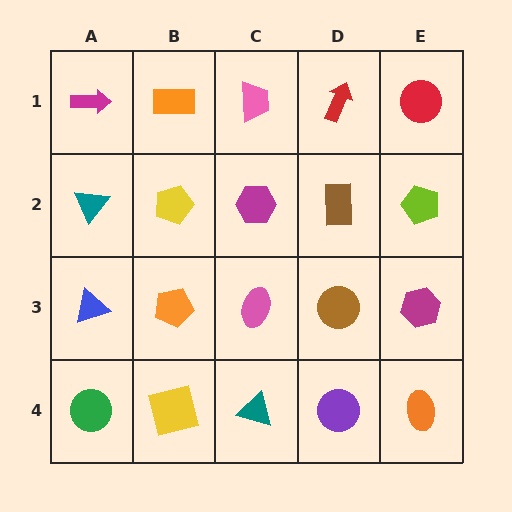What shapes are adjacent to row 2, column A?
A magenta arrow (row 1, column A), a blue triangle (row 3, column A), a yellow pentagon (row 2, column B).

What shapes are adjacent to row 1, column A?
A teal triangle (row 2, column A), an orange rectangle (row 1, column B).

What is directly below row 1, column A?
A teal triangle.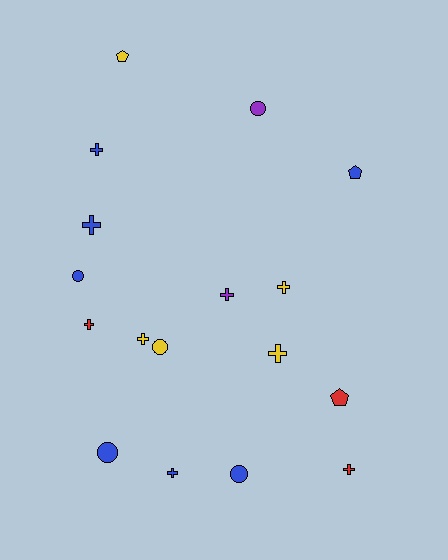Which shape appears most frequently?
Cross, with 9 objects.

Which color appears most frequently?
Blue, with 7 objects.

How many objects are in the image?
There are 17 objects.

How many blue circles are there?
There are 3 blue circles.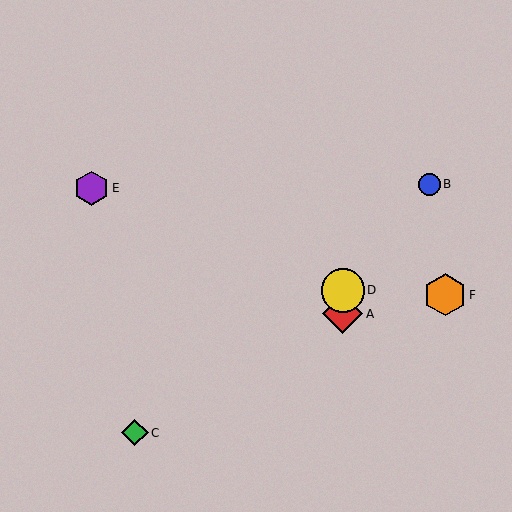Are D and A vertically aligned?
Yes, both are at x≈343.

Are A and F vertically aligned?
No, A is at x≈343 and F is at x≈445.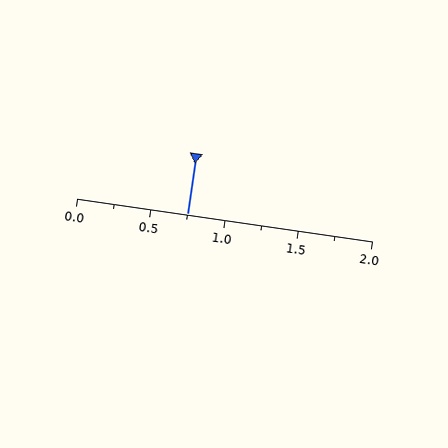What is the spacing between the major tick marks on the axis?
The major ticks are spaced 0.5 apart.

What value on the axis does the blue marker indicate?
The marker indicates approximately 0.75.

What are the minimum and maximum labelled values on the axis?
The axis runs from 0.0 to 2.0.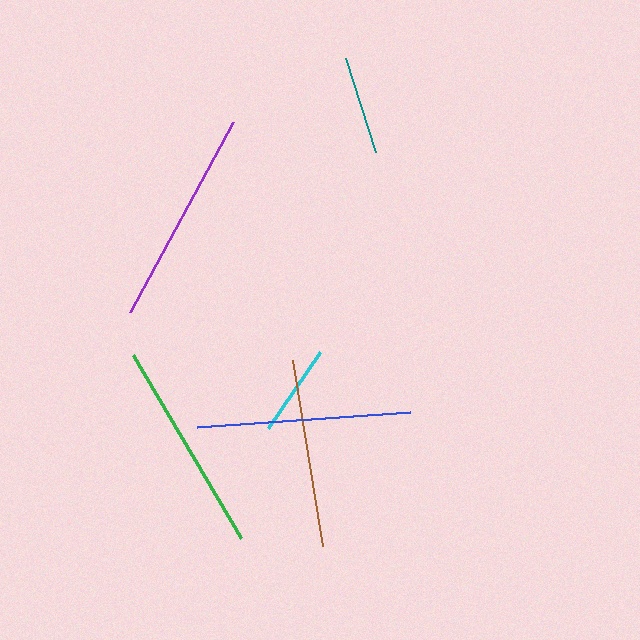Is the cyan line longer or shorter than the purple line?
The purple line is longer than the cyan line.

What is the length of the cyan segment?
The cyan segment is approximately 93 pixels long.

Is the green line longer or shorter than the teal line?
The green line is longer than the teal line.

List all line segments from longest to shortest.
From longest to shortest: purple, blue, green, brown, teal, cyan.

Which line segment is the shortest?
The cyan line is the shortest at approximately 93 pixels.